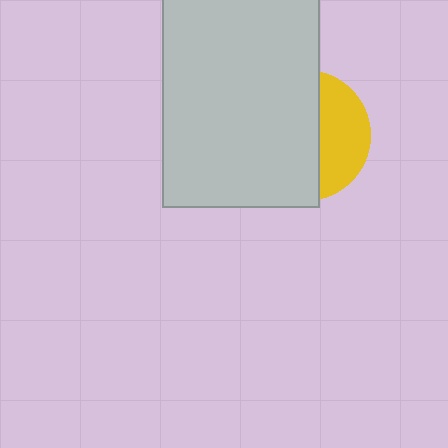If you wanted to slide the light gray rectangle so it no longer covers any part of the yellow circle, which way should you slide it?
Slide it left — that is the most direct way to separate the two shapes.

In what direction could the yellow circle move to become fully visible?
The yellow circle could move right. That would shift it out from behind the light gray rectangle entirely.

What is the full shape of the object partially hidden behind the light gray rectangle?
The partially hidden object is a yellow circle.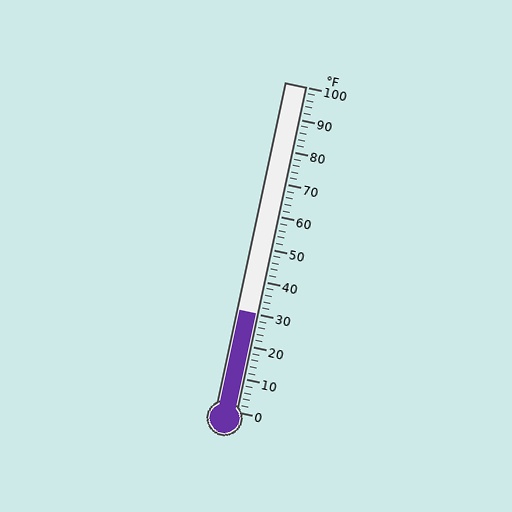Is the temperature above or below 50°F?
The temperature is below 50°F.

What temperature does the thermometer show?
The thermometer shows approximately 30°F.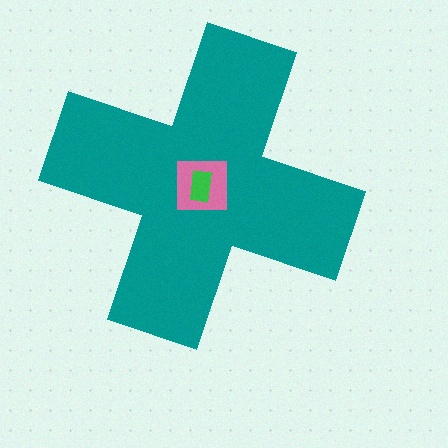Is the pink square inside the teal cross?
Yes.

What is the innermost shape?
The green rectangle.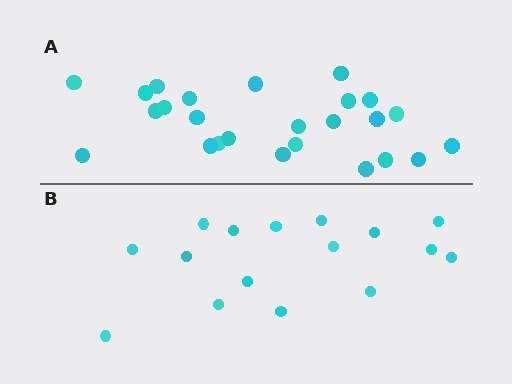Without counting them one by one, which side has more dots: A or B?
Region A (the top region) has more dots.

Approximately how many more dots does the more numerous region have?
Region A has roughly 8 or so more dots than region B.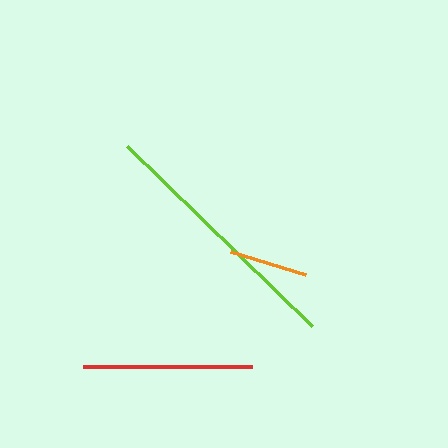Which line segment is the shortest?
The orange line is the shortest at approximately 78 pixels.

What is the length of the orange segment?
The orange segment is approximately 78 pixels long.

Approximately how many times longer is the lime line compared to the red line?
The lime line is approximately 1.5 times the length of the red line.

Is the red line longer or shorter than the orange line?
The red line is longer than the orange line.